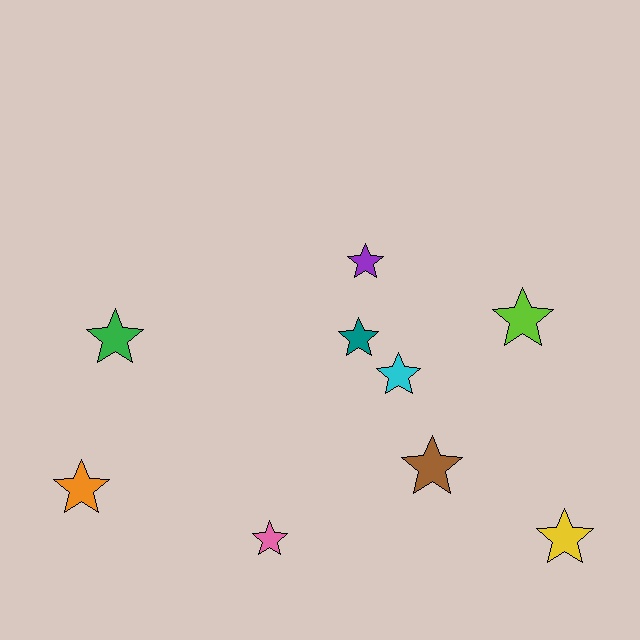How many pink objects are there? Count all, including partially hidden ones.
There is 1 pink object.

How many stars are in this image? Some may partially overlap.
There are 9 stars.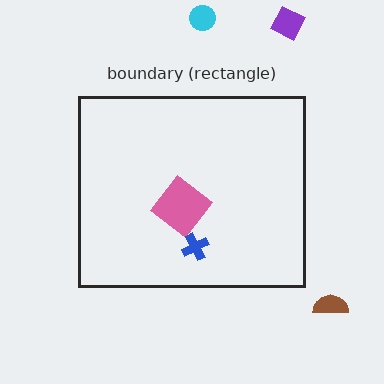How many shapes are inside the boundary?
2 inside, 3 outside.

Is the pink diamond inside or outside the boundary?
Inside.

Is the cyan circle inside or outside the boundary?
Outside.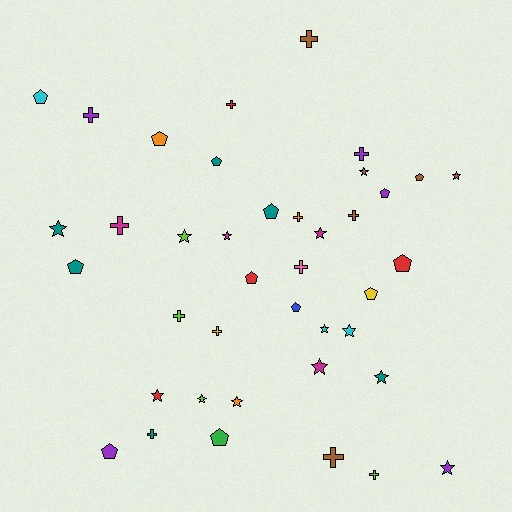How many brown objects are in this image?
There are 6 brown objects.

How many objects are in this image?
There are 40 objects.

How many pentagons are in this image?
There are 13 pentagons.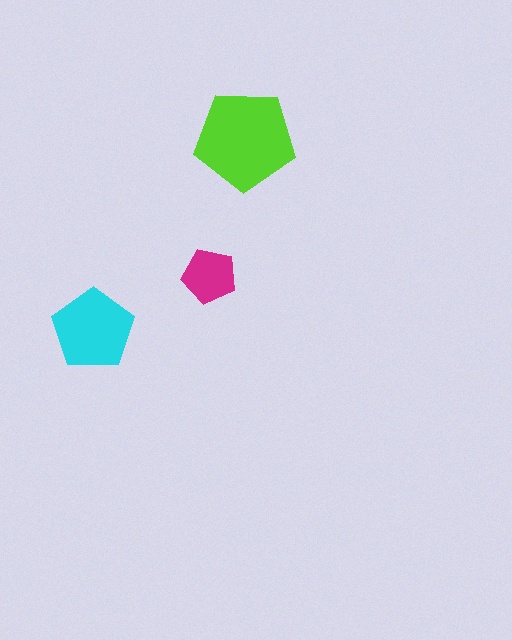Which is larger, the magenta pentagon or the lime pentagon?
The lime one.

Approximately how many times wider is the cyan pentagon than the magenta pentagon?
About 1.5 times wider.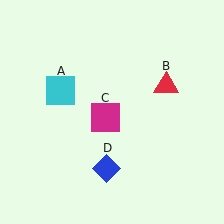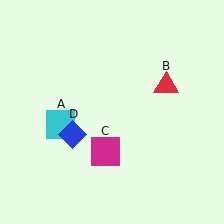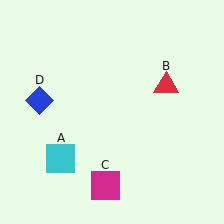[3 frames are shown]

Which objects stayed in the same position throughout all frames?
Red triangle (object B) remained stationary.